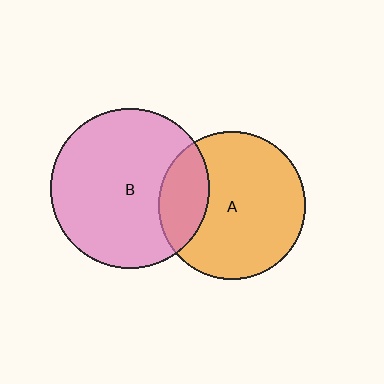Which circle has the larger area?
Circle B (pink).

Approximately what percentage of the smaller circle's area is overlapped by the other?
Approximately 25%.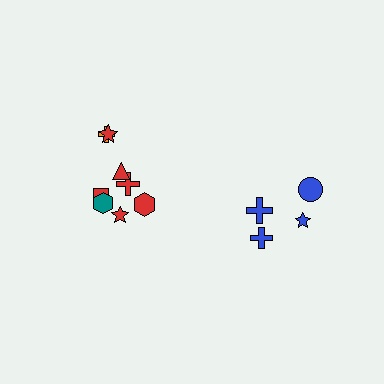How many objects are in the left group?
There are 8 objects.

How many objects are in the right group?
There are 4 objects.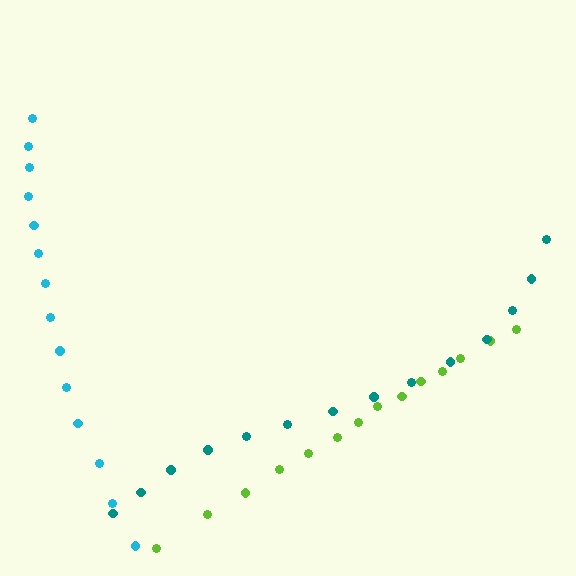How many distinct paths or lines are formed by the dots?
There are 3 distinct paths.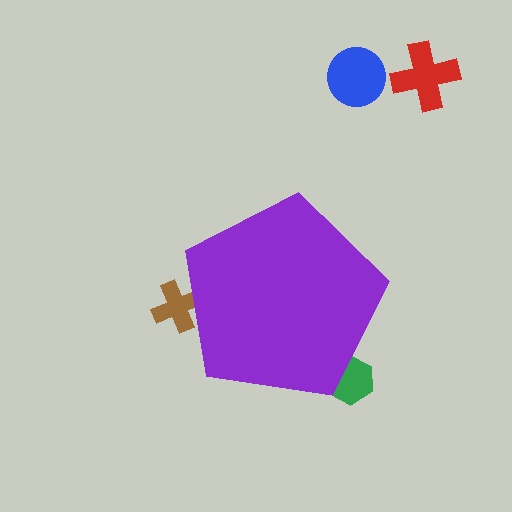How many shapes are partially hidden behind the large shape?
2 shapes are partially hidden.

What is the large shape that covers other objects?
A purple pentagon.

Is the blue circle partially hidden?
No, the blue circle is fully visible.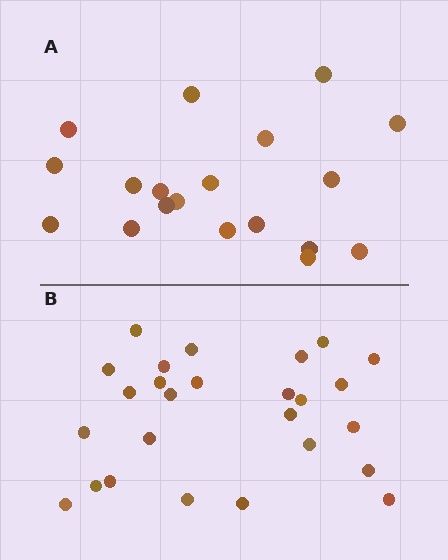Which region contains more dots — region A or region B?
Region B (the bottom region) has more dots.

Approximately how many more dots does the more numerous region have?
Region B has roughly 8 or so more dots than region A.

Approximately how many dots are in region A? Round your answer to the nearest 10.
About 20 dots. (The exact count is 19, which rounds to 20.)